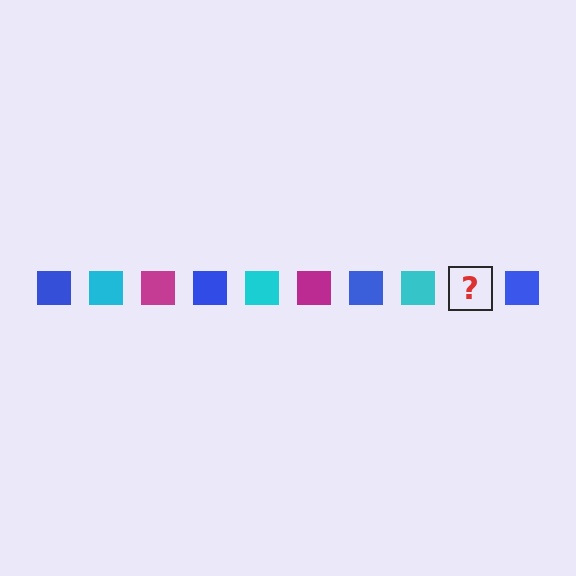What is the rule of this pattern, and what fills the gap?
The rule is that the pattern cycles through blue, cyan, magenta squares. The gap should be filled with a magenta square.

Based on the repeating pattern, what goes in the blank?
The blank should be a magenta square.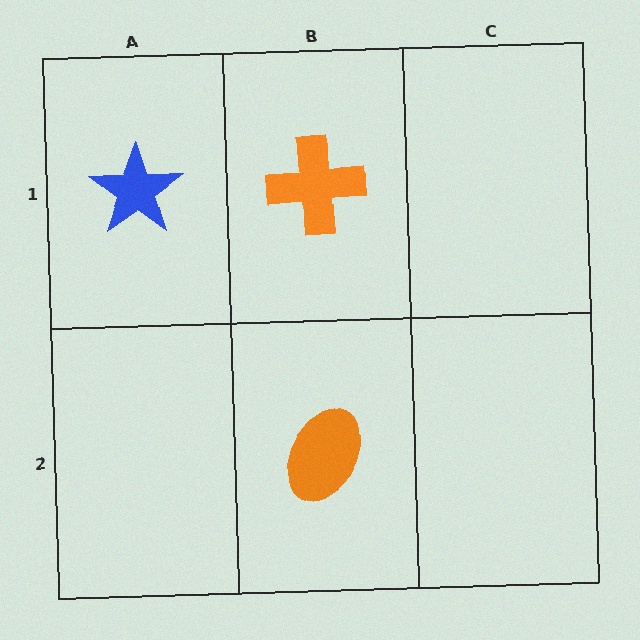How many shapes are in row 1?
2 shapes.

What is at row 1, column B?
An orange cross.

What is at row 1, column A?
A blue star.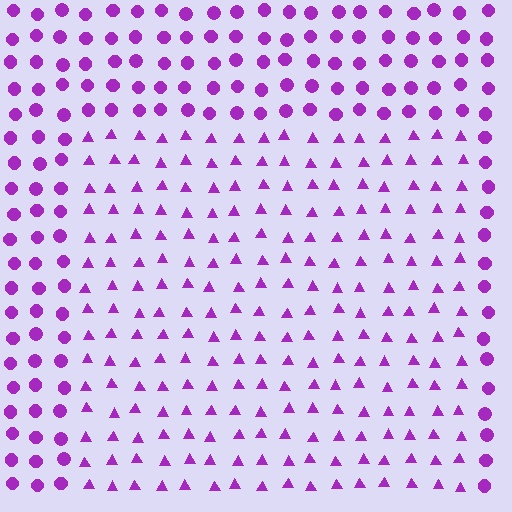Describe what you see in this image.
The image is filled with small purple elements arranged in a uniform grid. A rectangle-shaped region contains triangles, while the surrounding area contains circles. The boundary is defined purely by the change in element shape.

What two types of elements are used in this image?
The image uses triangles inside the rectangle region and circles outside it.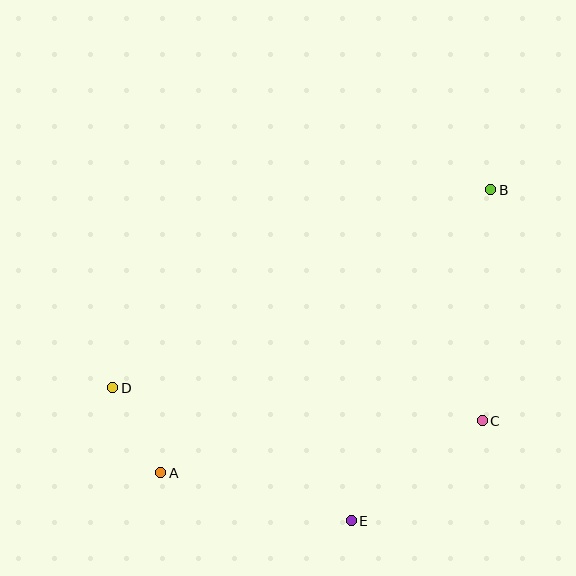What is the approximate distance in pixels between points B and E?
The distance between B and E is approximately 360 pixels.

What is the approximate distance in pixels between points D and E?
The distance between D and E is approximately 273 pixels.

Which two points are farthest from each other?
Points A and B are farthest from each other.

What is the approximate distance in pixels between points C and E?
The distance between C and E is approximately 165 pixels.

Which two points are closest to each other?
Points A and D are closest to each other.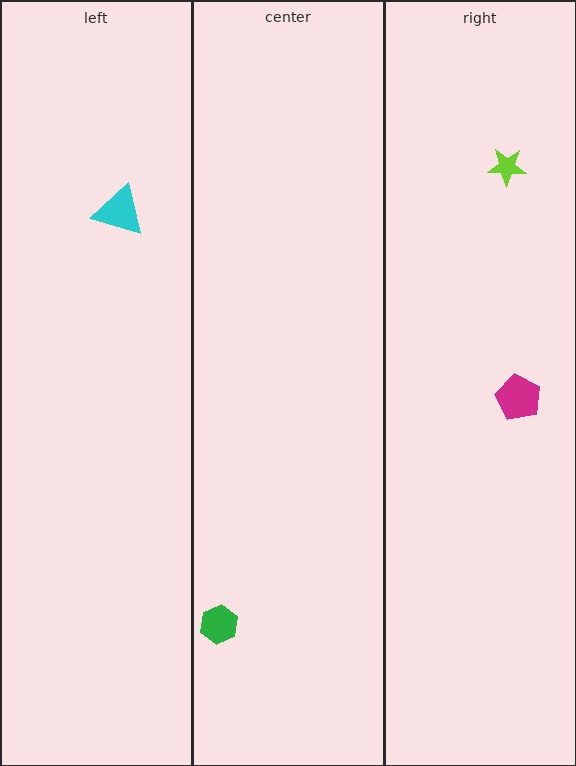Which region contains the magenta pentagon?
The right region.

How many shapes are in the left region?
1.